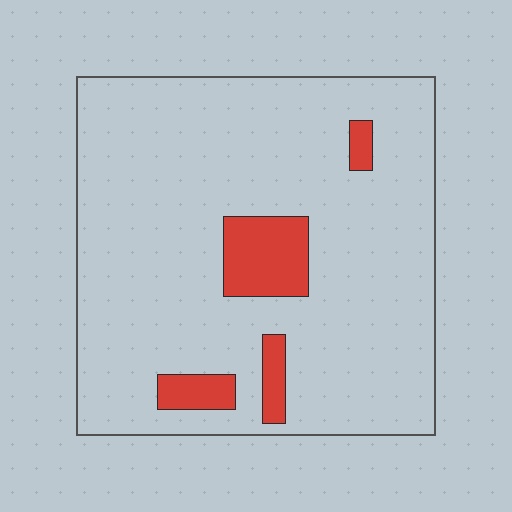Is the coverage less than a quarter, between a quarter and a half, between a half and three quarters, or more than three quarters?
Less than a quarter.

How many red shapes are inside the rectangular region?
4.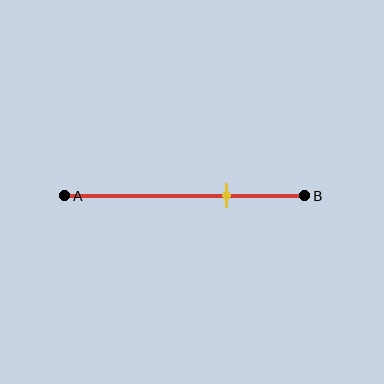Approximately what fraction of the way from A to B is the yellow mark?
The yellow mark is approximately 65% of the way from A to B.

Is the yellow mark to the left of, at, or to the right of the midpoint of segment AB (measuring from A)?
The yellow mark is to the right of the midpoint of segment AB.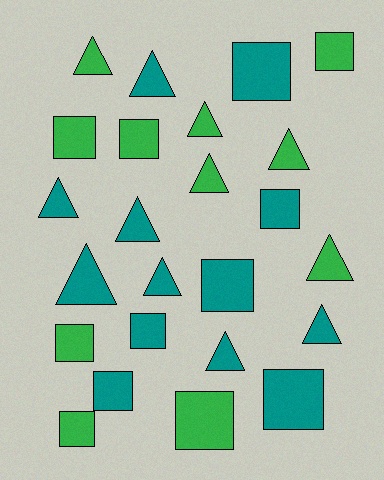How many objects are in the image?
There are 24 objects.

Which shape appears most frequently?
Triangle, with 12 objects.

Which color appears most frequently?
Teal, with 13 objects.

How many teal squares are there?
There are 6 teal squares.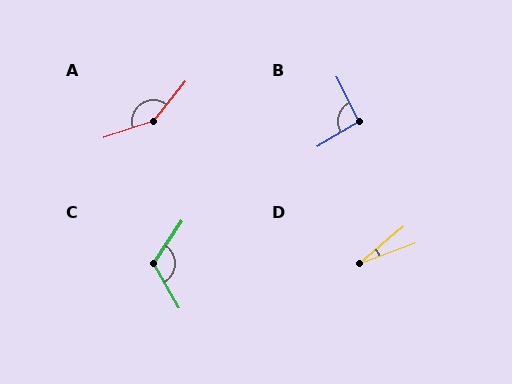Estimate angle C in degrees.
Approximately 117 degrees.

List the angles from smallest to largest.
D (20°), B (95°), C (117°), A (146°).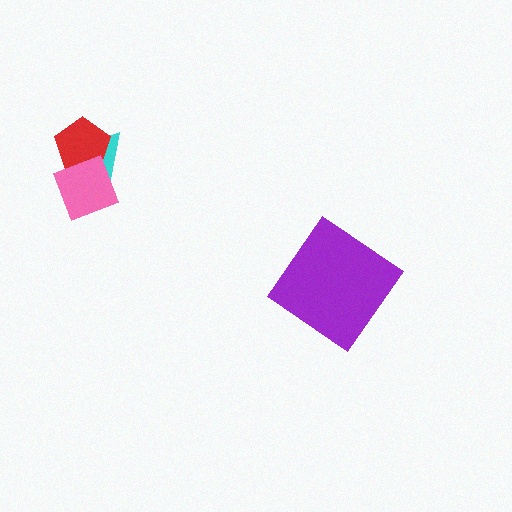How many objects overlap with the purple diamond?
0 objects overlap with the purple diamond.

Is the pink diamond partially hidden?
No, no other shape covers it.